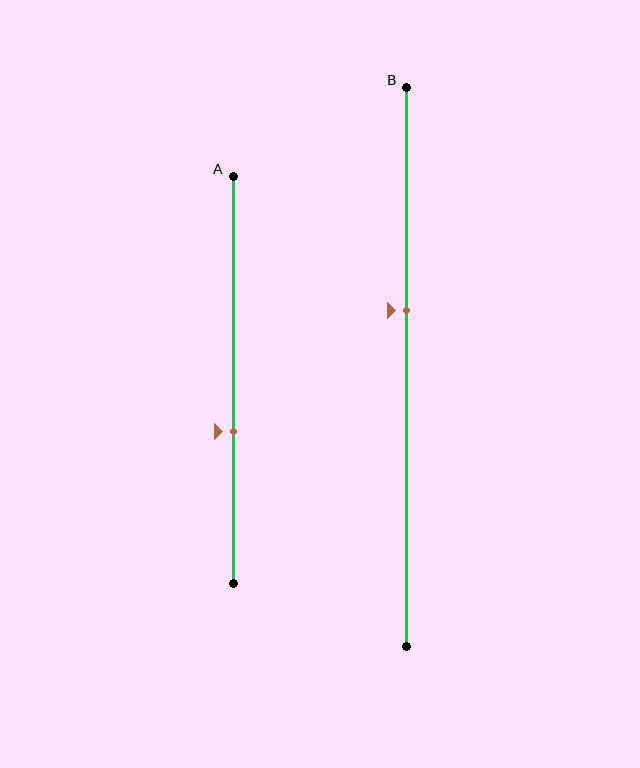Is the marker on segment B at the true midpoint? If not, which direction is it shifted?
No, the marker on segment B is shifted upward by about 10% of the segment length.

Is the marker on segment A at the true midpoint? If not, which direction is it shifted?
No, the marker on segment A is shifted downward by about 13% of the segment length.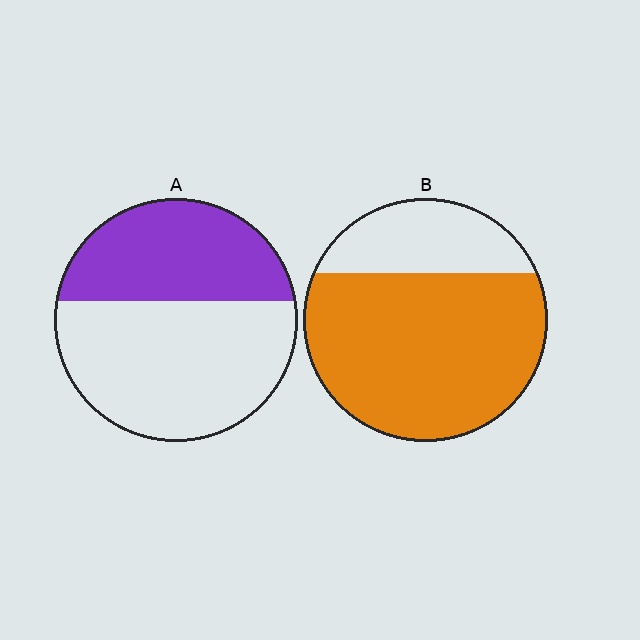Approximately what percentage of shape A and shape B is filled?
A is approximately 40% and B is approximately 75%.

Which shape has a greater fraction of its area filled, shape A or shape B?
Shape B.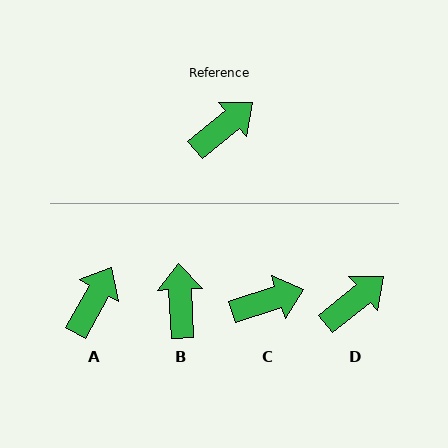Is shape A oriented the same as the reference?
No, it is off by about 22 degrees.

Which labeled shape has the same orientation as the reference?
D.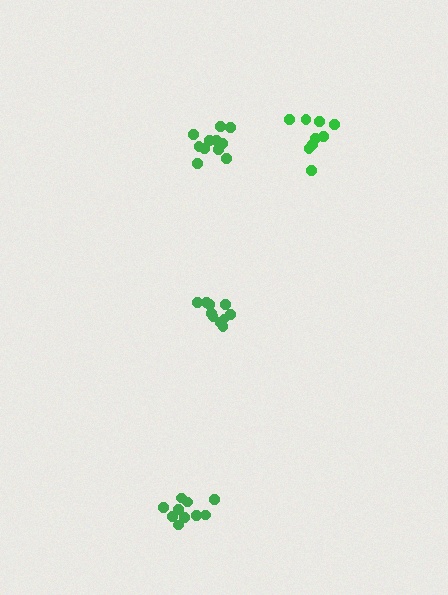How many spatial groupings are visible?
There are 4 spatial groupings.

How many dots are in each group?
Group 1: 11 dots, Group 2: 9 dots, Group 3: 10 dots, Group 4: 10 dots (40 total).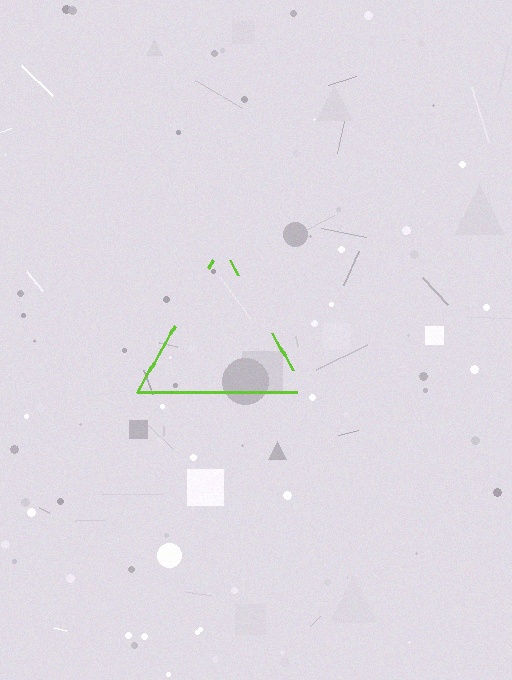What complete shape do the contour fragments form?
The contour fragments form a triangle.